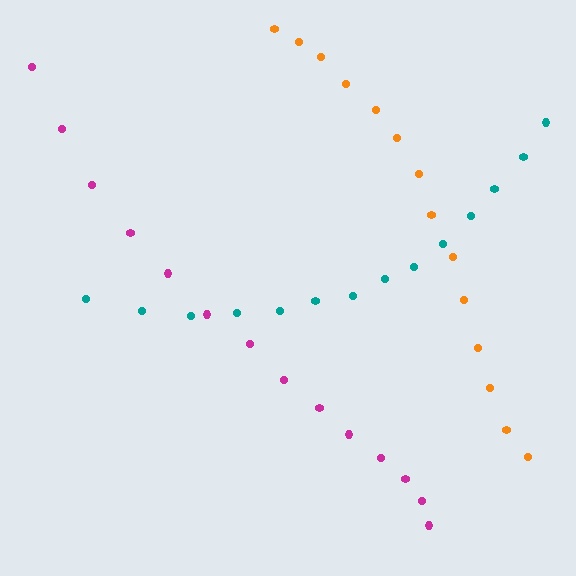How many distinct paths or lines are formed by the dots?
There are 3 distinct paths.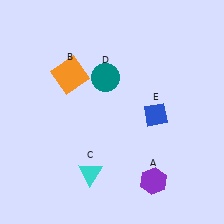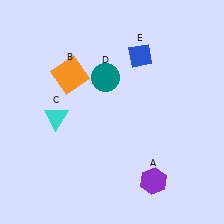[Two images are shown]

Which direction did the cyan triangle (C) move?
The cyan triangle (C) moved up.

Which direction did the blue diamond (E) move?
The blue diamond (E) moved up.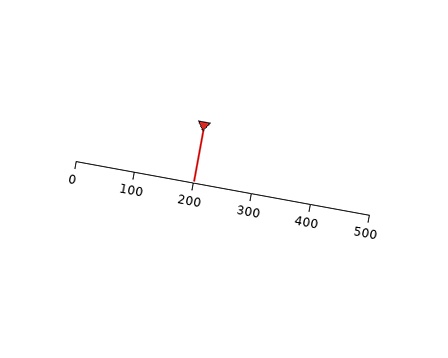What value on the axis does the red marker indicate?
The marker indicates approximately 200.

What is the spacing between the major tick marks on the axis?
The major ticks are spaced 100 apart.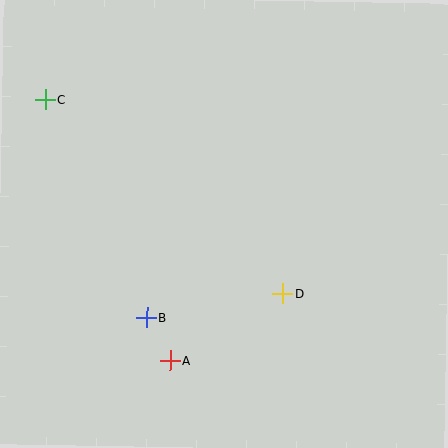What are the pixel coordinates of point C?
Point C is at (45, 100).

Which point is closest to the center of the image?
Point D at (283, 294) is closest to the center.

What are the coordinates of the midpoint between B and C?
The midpoint between B and C is at (96, 209).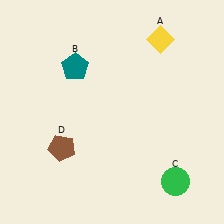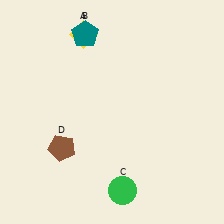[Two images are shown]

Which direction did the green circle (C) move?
The green circle (C) moved left.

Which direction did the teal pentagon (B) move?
The teal pentagon (B) moved up.